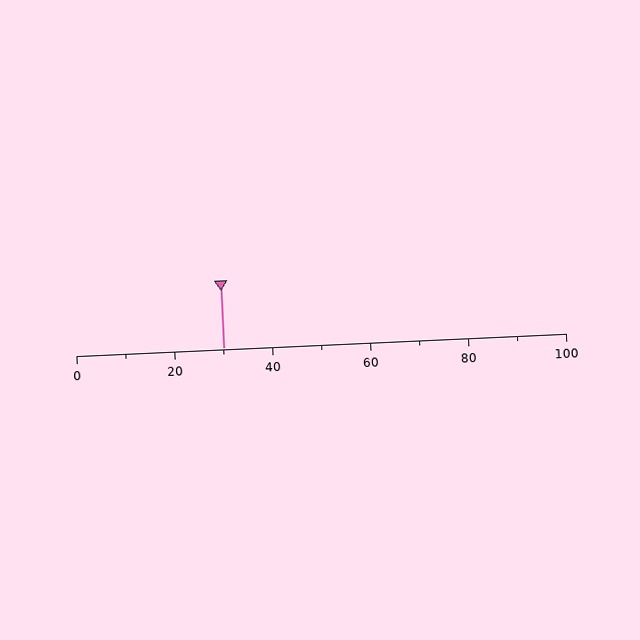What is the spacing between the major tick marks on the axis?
The major ticks are spaced 20 apart.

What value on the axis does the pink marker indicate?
The marker indicates approximately 30.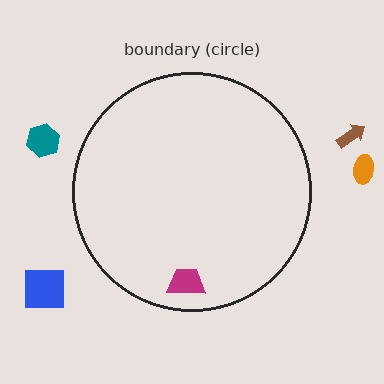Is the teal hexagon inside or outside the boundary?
Outside.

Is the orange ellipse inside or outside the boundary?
Outside.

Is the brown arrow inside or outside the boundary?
Outside.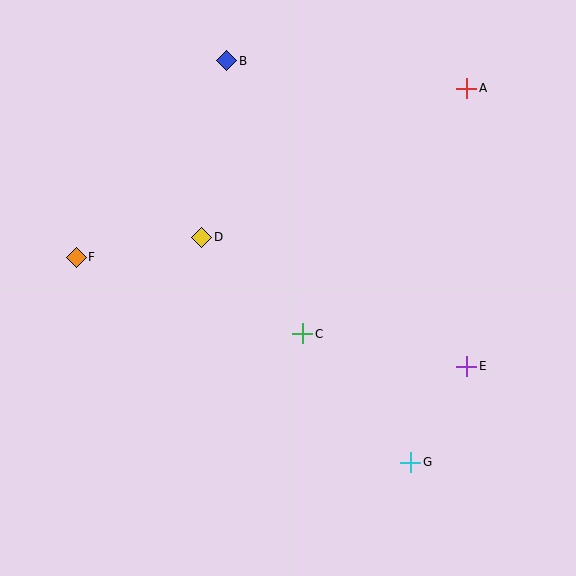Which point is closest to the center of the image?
Point C at (303, 334) is closest to the center.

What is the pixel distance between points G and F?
The distance between G and F is 392 pixels.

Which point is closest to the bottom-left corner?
Point F is closest to the bottom-left corner.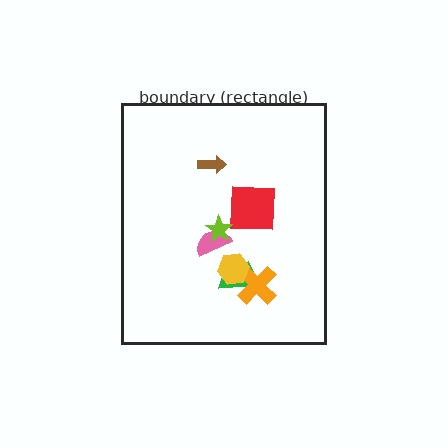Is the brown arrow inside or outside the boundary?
Inside.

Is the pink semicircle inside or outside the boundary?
Inside.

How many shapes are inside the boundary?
7 inside, 0 outside.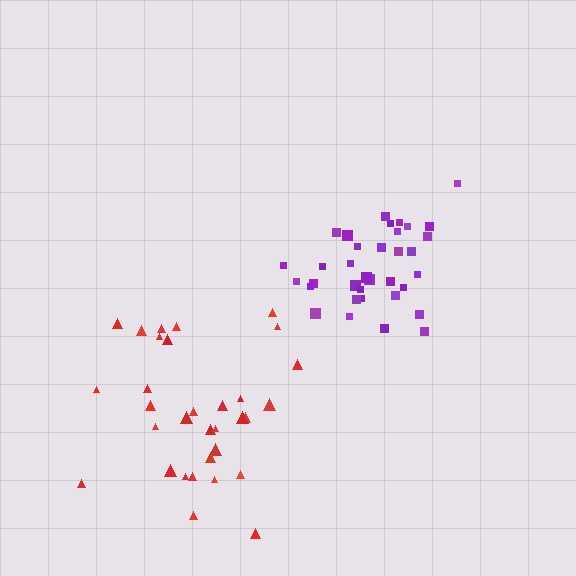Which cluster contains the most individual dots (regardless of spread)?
Purple (35).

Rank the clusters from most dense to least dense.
purple, red.